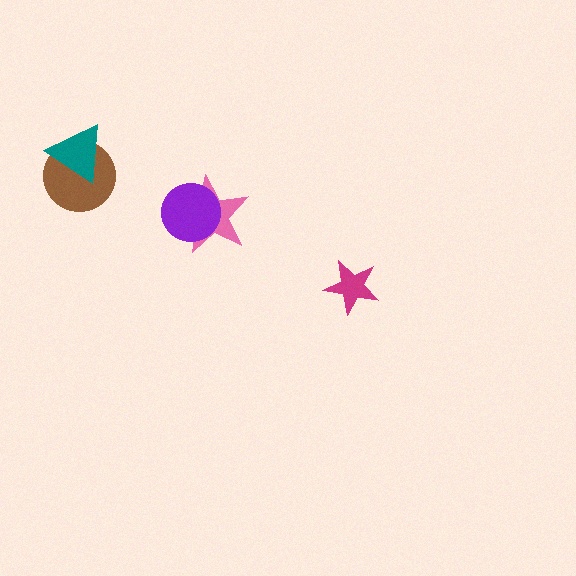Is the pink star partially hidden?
Yes, it is partially covered by another shape.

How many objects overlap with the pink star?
1 object overlaps with the pink star.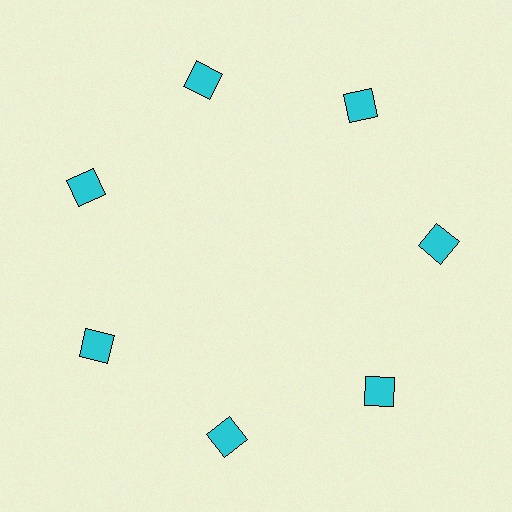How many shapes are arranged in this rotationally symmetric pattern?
There are 7 shapes, arranged in 7 groups of 1.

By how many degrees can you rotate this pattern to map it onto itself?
The pattern maps onto itself every 51 degrees of rotation.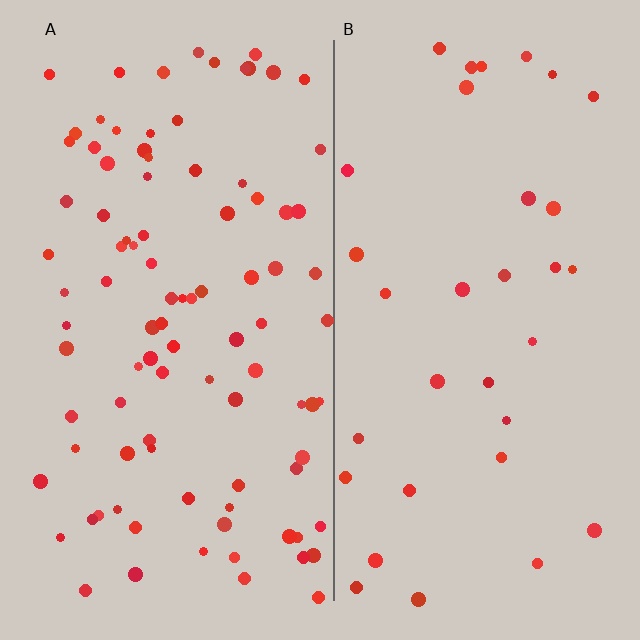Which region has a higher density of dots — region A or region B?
A (the left).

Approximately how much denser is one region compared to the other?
Approximately 2.9× — region A over region B.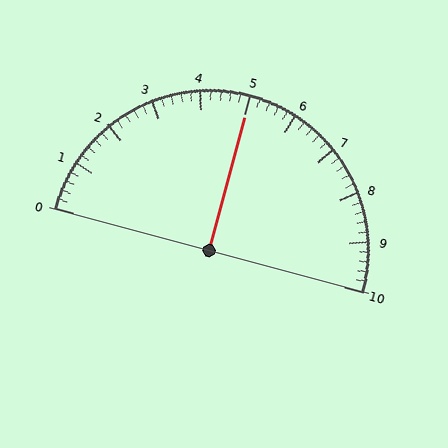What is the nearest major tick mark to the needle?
The nearest major tick mark is 5.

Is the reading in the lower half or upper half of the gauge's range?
The reading is in the upper half of the range (0 to 10).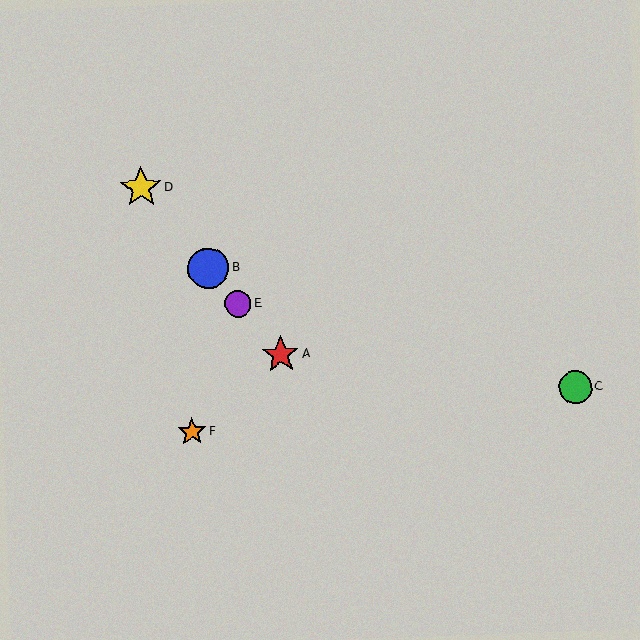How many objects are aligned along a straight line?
4 objects (A, B, D, E) are aligned along a straight line.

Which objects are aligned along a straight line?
Objects A, B, D, E are aligned along a straight line.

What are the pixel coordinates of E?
Object E is at (238, 304).